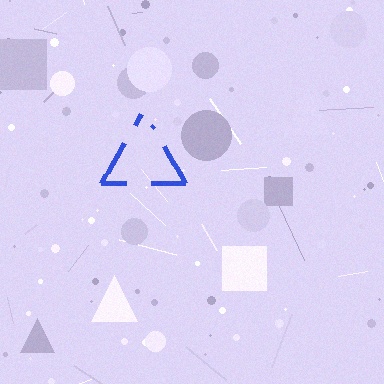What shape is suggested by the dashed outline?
The dashed outline suggests a triangle.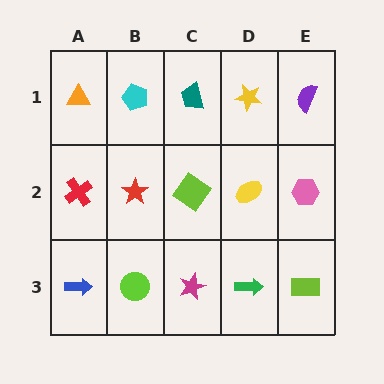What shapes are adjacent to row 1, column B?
A red star (row 2, column B), an orange triangle (row 1, column A), a teal trapezoid (row 1, column C).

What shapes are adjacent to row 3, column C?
A lime diamond (row 2, column C), a lime circle (row 3, column B), a green arrow (row 3, column D).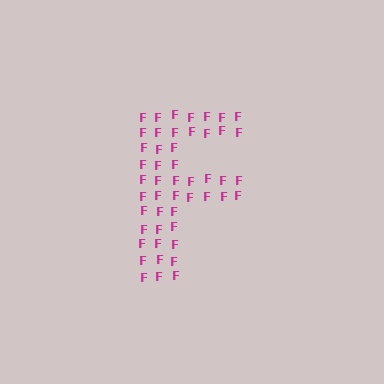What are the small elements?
The small elements are letter F's.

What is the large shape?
The large shape is the letter F.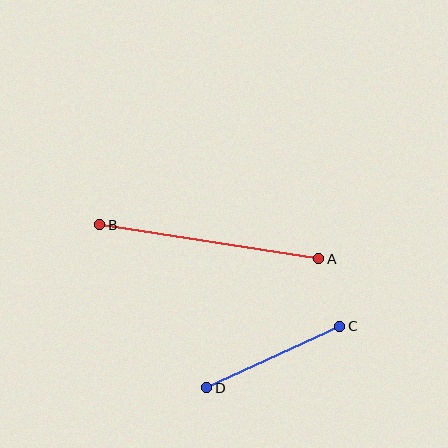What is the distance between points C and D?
The distance is approximately 147 pixels.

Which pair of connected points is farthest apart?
Points A and B are farthest apart.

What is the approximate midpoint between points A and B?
The midpoint is at approximately (209, 242) pixels.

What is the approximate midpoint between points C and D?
The midpoint is at approximately (273, 357) pixels.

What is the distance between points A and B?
The distance is approximately 222 pixels.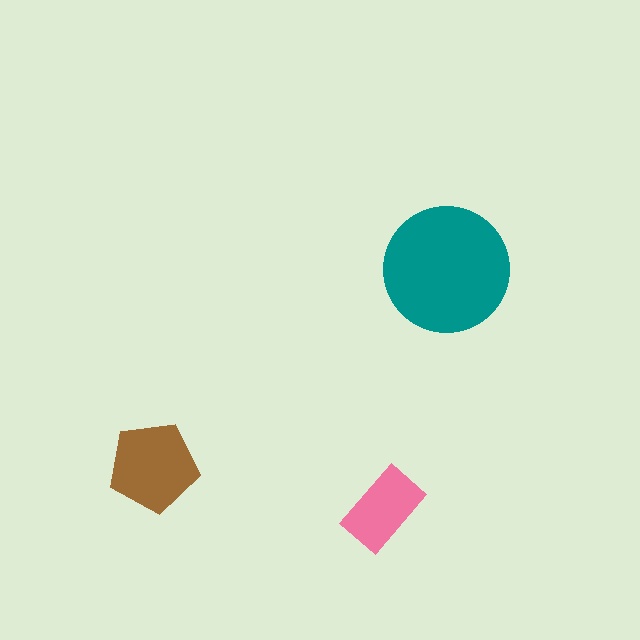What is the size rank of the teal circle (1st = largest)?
1st.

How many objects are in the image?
There are 3 objects in the image.